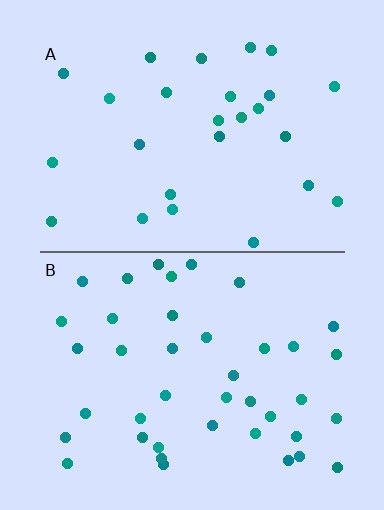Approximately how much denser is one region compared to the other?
Approximately 1.5× — region B over region A.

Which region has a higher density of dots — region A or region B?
B (the bottom).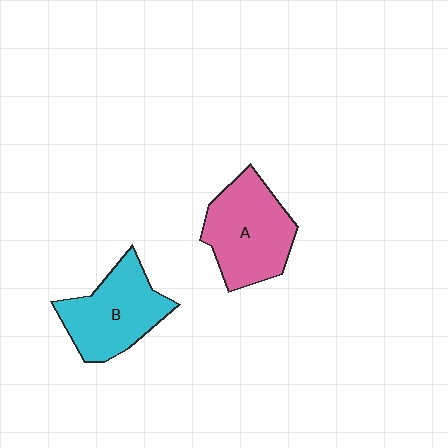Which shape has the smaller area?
Shape B (cyan).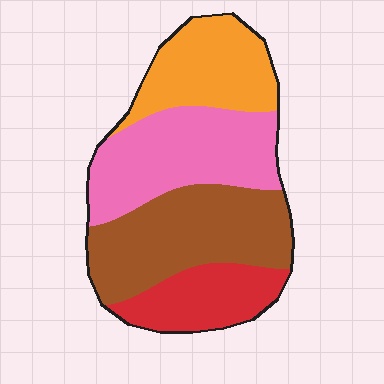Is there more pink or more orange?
Pink.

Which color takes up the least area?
Red, at roughly 15%.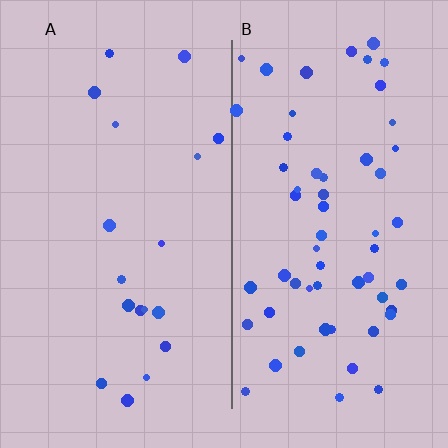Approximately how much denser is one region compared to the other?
Approximately 3.2× — region B over region A.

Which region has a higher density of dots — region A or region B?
B (the right).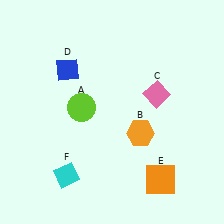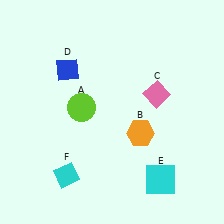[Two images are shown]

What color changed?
The square (E) changed from orange in Image 1 to cyan in Image 2.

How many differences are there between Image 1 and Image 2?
There is 1 difference between the two images.